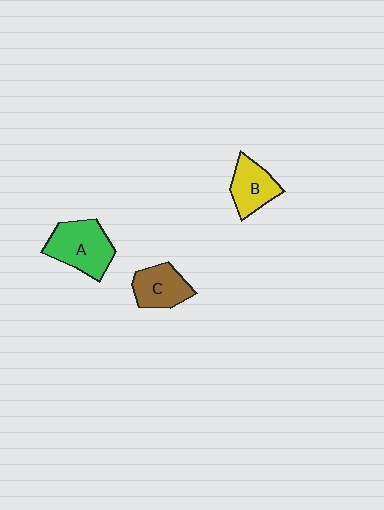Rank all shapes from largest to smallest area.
From largest to smallest: A (green), C (brown), B (yellow).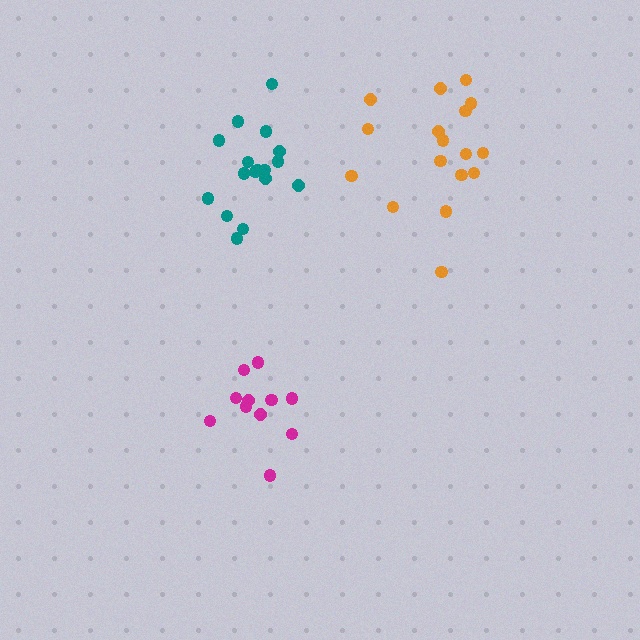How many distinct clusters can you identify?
There are 3 distinct clusters.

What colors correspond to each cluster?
The clusters are colored: magenta, teal, orange.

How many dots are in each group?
Group 1: 11 dots, Group 2: 17 dots, Group 3: 17 dots (45 total).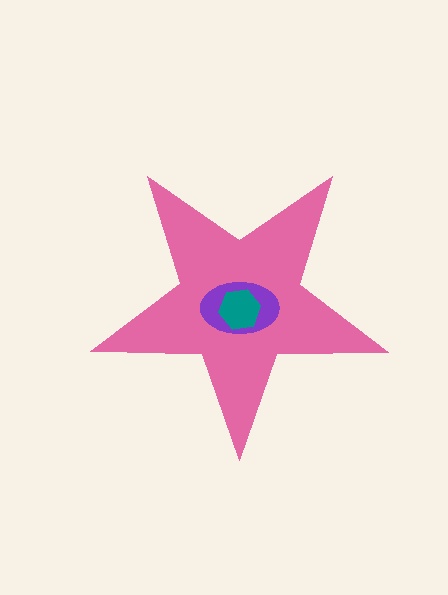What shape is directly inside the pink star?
The purple ellipse.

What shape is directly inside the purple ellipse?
The teal hexagon.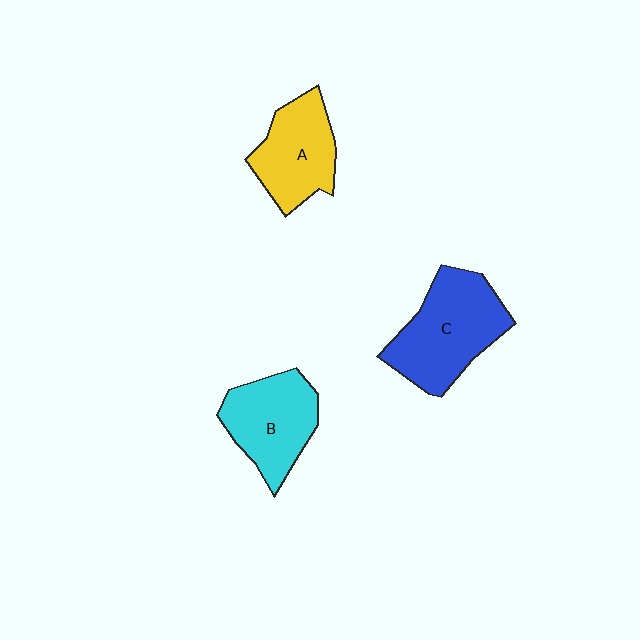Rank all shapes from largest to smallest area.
From largest to smallest: C (blue), B (cyan), A (yellow).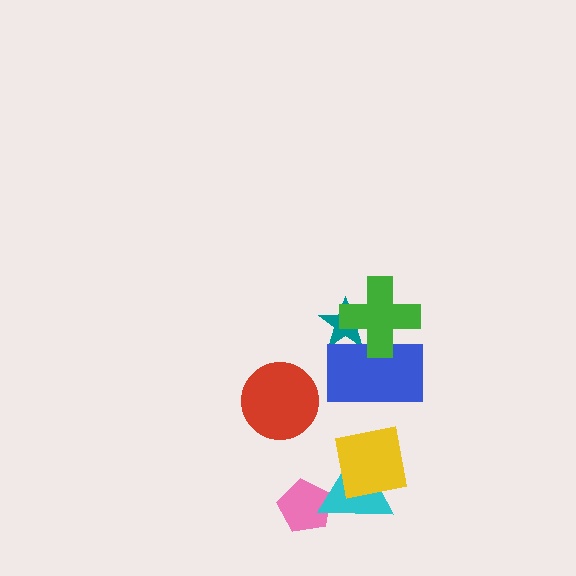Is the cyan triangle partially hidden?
Yes, it is partially covered by another shape.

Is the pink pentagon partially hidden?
Yes, it is partially covered by another shape.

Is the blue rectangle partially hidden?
Yes, it is partially covered by another shape.